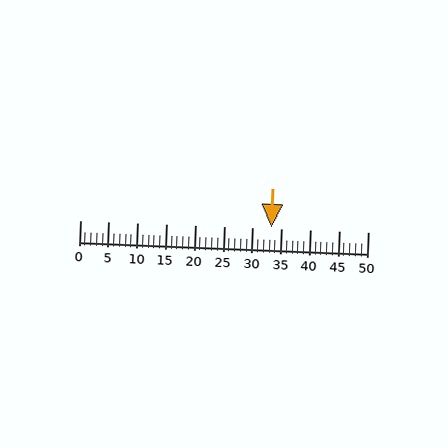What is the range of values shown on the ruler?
The ruler shows values from 0 to 50.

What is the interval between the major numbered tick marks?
The major tick marks are spaced 5 units apart.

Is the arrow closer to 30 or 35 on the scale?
The arrow is closer to 35.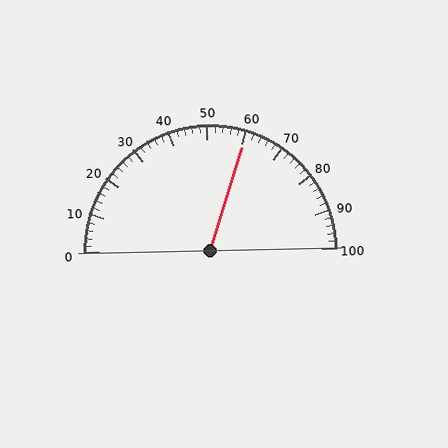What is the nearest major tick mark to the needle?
The nearest major tick mark is 60.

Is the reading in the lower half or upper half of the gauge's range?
The reading is in the upper half of the range (0 to 100).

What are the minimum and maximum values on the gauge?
The gauge ranges from 0 to 100.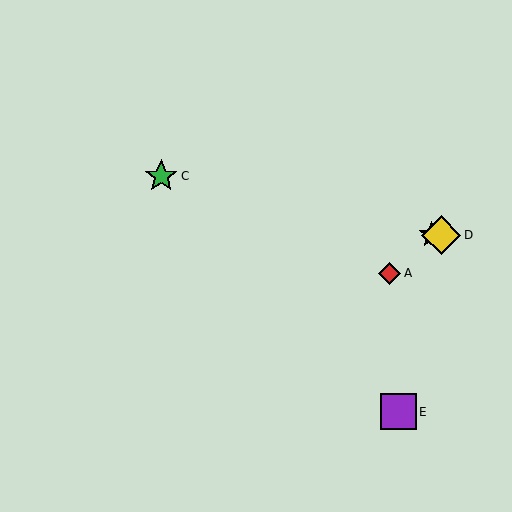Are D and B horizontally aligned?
Yes, both are at y≈235.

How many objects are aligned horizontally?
2 objects (B, D) are aligned horizontally.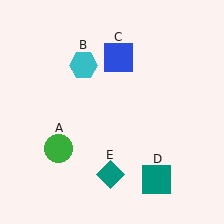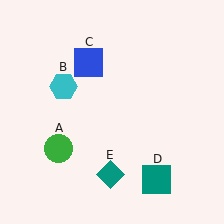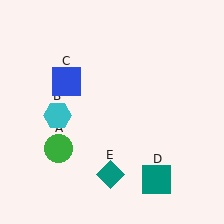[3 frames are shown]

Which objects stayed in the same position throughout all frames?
Green circle (object A) and teal square (object D) and teal diamond (object E) remained stationary.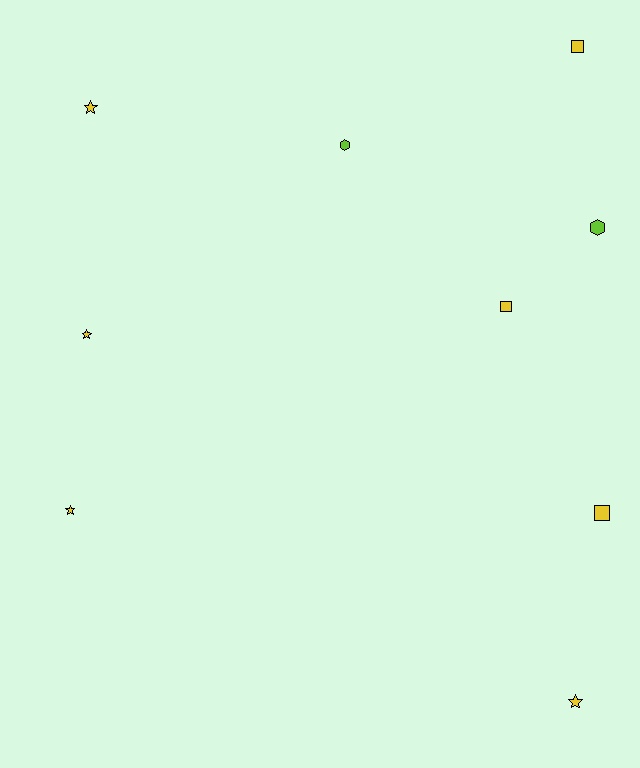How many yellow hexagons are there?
There are no yellow hexagons.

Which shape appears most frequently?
Star, with 4 objects.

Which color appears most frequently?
Yellow, with 7 objects.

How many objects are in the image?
There are 9 objects.